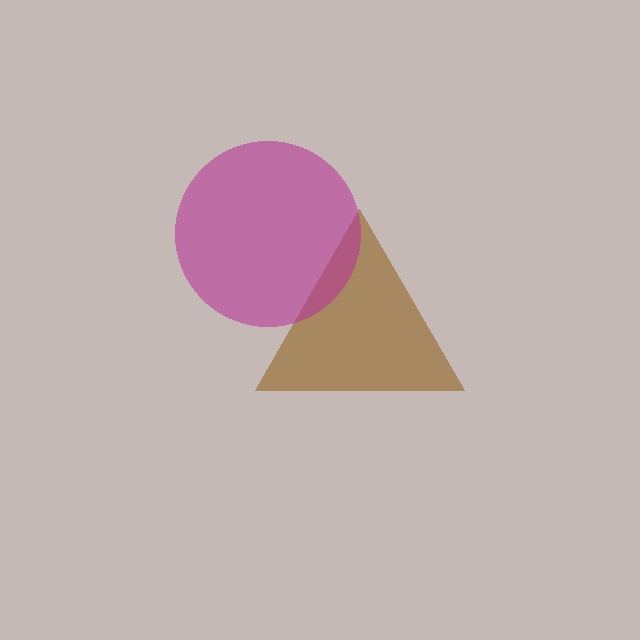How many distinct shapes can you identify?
There are 2 distinct shapes: a brown triangle, a magenta circle.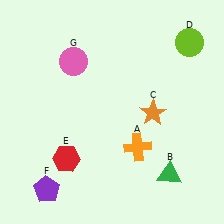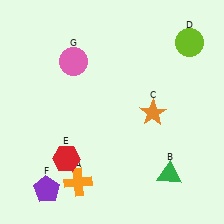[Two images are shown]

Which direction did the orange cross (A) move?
The orange cross (A) moved left.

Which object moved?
The orange cross (A) moved left.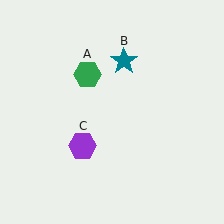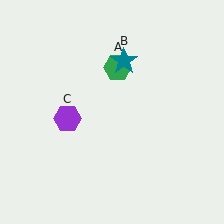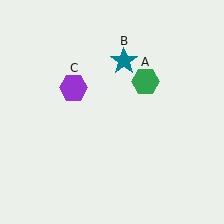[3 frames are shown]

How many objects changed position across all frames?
2 objects changed position: green hexagon (object A), purple hexagon (object C).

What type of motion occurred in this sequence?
The green hexagon (object A), purple hexagon (object C) rotated clockwise around the center of the scene.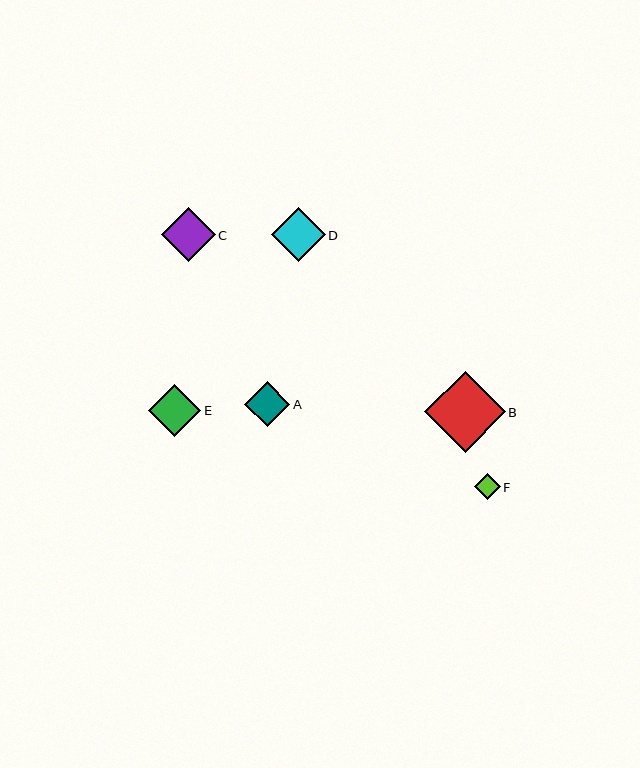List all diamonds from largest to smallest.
From largest to smallest: B, D, C, E, A, F.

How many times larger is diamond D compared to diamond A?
Diamond D is approximately 1.2 times the size of diamond A.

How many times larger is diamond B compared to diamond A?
Diamond B is approximately 1.8 times the size of diamond A.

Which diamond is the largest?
Diamond B is the largest with a size of approximately 81 pixels.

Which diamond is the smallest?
Diamond F is the smallest with a size of approximately 26 pixels.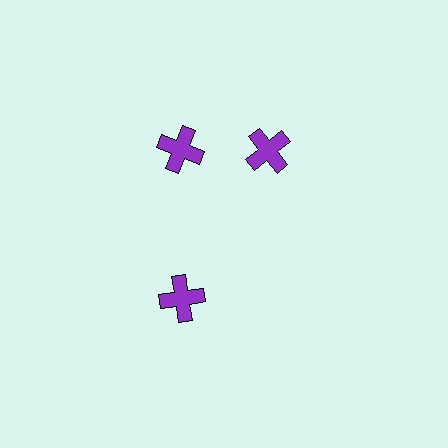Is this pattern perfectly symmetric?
No. The 3 purple crosses are arranged in a ring, but one element near the 3 o'clock position is rotated out of alignment along the ring, breaking the 3-fold rotational symmetry.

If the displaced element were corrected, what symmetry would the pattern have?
It would have 3-fold rotational symmetry — the pattern would map onto itself every 120 degrees.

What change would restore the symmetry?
The symmetry would be restored by rotating it back into even spacing with its neighbors so that all 3 crosses sit at equal angles and equal distance from the center.